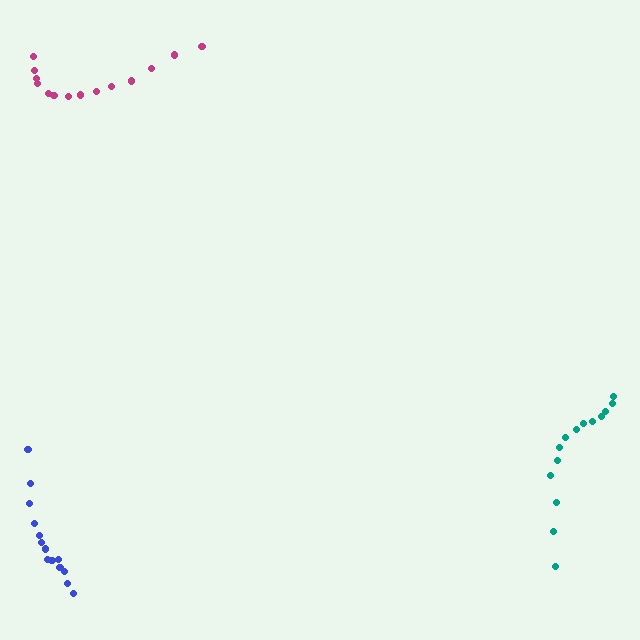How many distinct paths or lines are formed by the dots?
There are 3 distinct paths.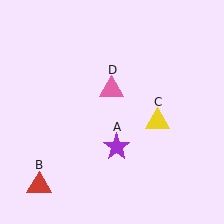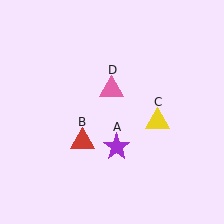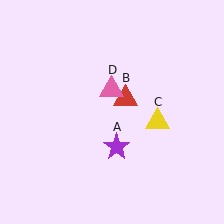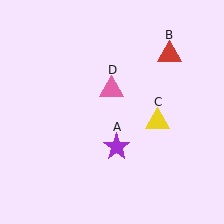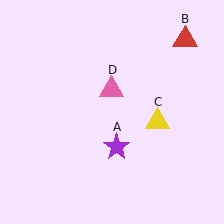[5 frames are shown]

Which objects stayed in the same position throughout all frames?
Purple star (object A) and yellow triangle (object C) and pink triangle (object D) remained stationary.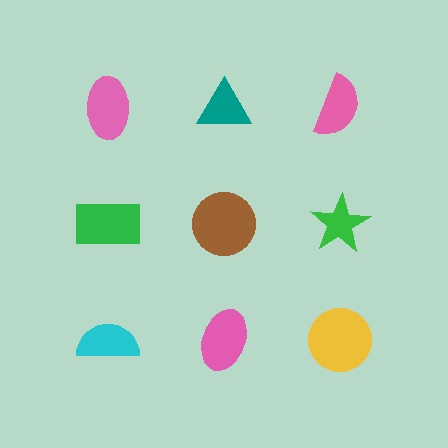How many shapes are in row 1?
3 shapes.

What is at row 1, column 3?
A pink semicircle.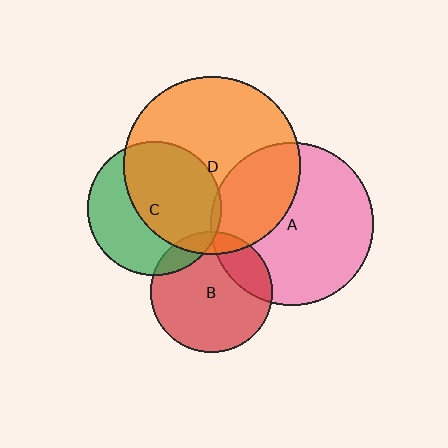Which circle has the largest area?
Circle D (orange).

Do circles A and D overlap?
Yes.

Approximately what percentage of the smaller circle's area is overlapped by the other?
Approximately 35%.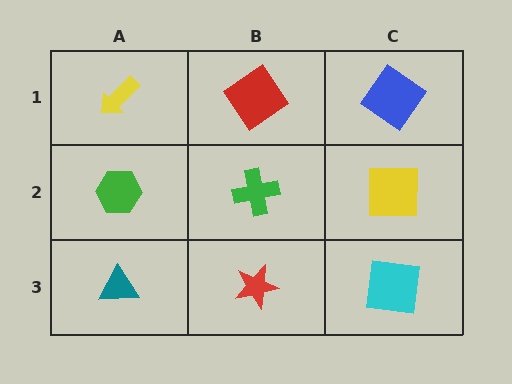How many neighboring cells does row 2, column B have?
4.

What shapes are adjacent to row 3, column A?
A green hexagon (row 2, column A), a red star (row 3, column B).